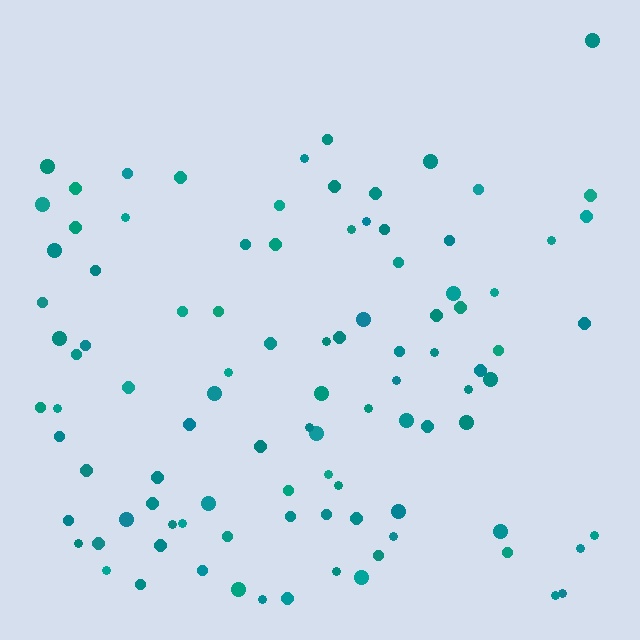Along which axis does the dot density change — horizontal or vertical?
Vertical.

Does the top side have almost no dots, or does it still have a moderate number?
Still a moderate number, just noticeably fewer than the bottom.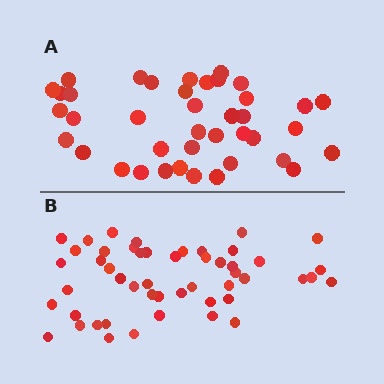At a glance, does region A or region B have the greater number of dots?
Region B (the bottom region) has more dots.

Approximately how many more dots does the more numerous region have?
Region B has roughly 10 or so more dots than region A.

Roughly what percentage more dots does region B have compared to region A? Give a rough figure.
About 25% more.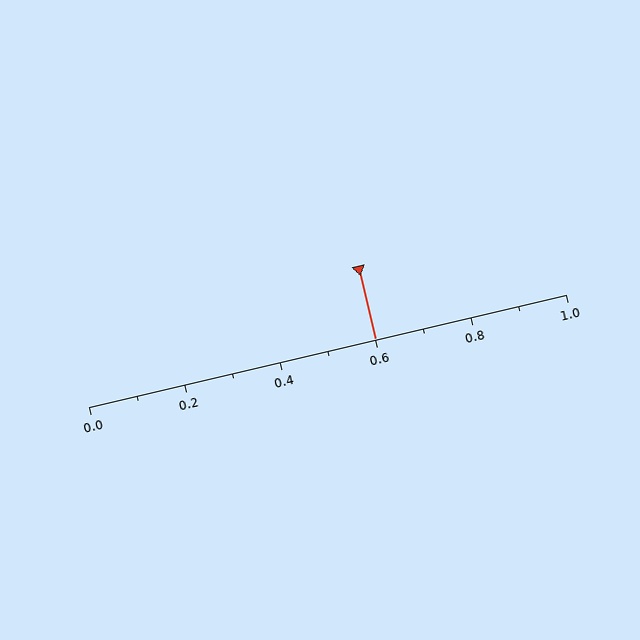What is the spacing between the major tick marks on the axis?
The major ticks are spaced 0.2 apart.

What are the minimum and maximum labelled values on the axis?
The axis runs from 0.0 to 1.0.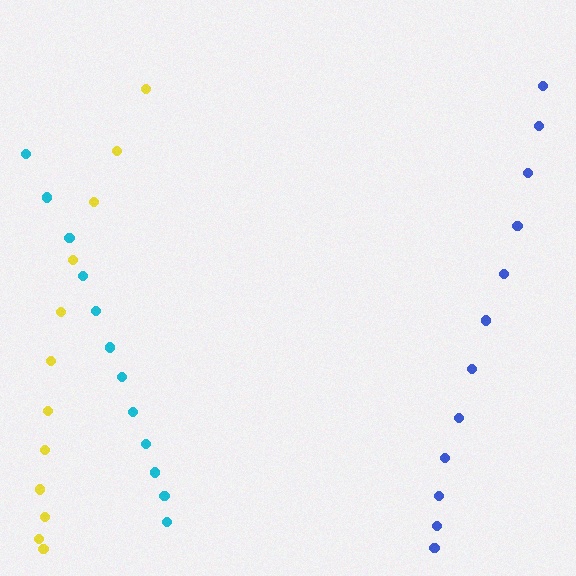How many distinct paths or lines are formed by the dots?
There are 3 distinct paths.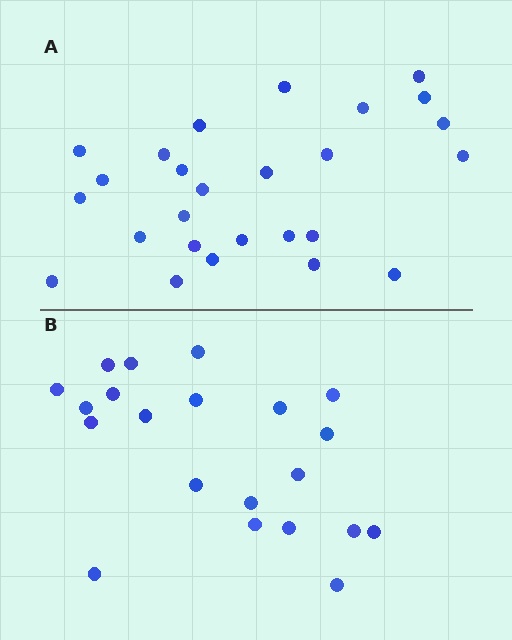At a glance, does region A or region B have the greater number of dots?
Region A (the top region) has more dots.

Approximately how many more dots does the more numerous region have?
Region A has about 5 more dots than region B.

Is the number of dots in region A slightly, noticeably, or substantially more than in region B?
Region A has only slightly more — the two regions are fairly close. The ratio is roughly 1.2 to 1.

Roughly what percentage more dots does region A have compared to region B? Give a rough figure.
About 25% more.